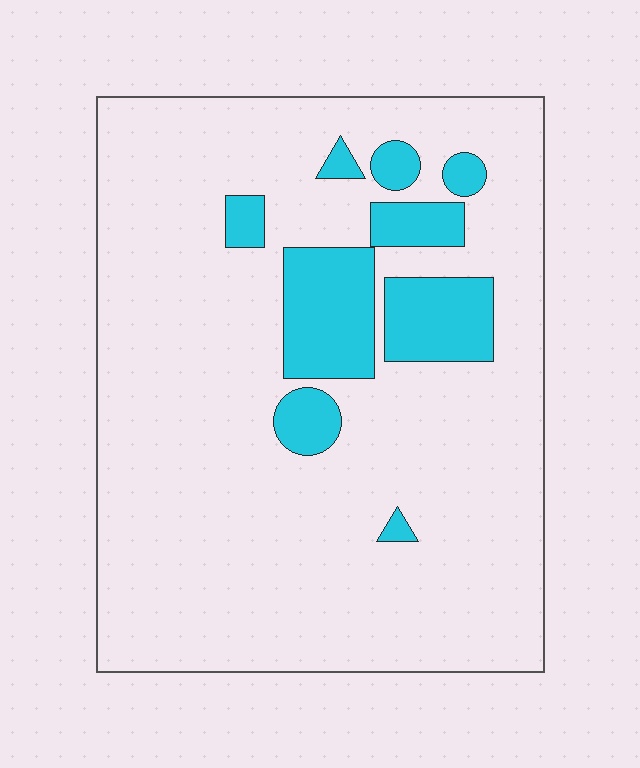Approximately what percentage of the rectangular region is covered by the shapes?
Approximately 15%.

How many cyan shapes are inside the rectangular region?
9.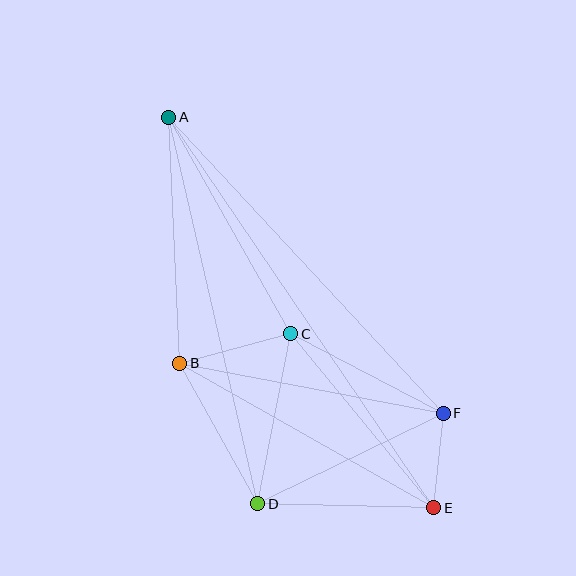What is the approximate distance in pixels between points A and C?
The distance between A and C is approximately 249 pixels.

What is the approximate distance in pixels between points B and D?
The distance between B and D is approximately 161 pixels.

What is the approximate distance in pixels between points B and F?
The distance between B and F is approximately 268 pixels.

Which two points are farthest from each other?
Points A and E are farthest from each other.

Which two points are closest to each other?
Points E and F are closest to each other.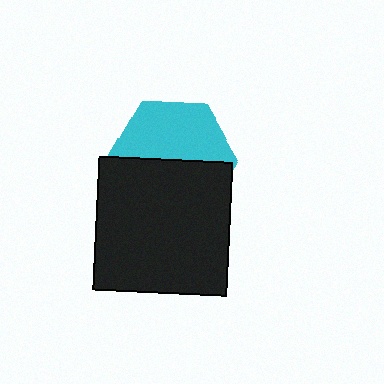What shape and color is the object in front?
The object in front is a black square.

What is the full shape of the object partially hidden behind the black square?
The partially hidden object is a cyan hexagon.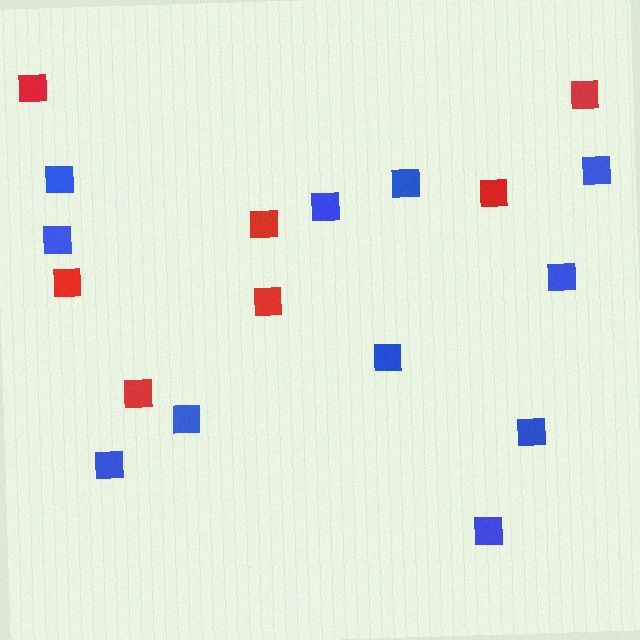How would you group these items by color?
There are 2 groups: one group of blue squares (11) and one group of red squares (7).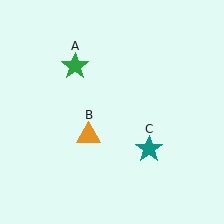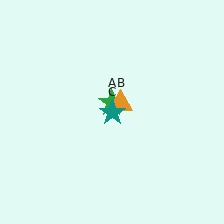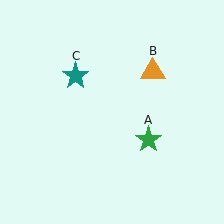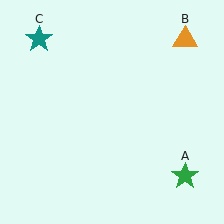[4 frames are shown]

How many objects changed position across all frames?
3 objects changed position: green star (object A), orange triangle (object B), teal star (object C).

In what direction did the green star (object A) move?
The green star (object A) moved down and to the right.